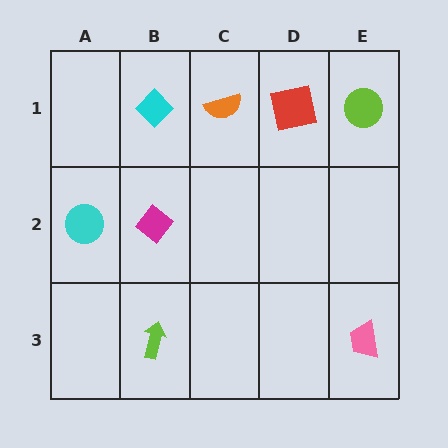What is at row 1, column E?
A lime circle.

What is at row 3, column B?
A lime arrow.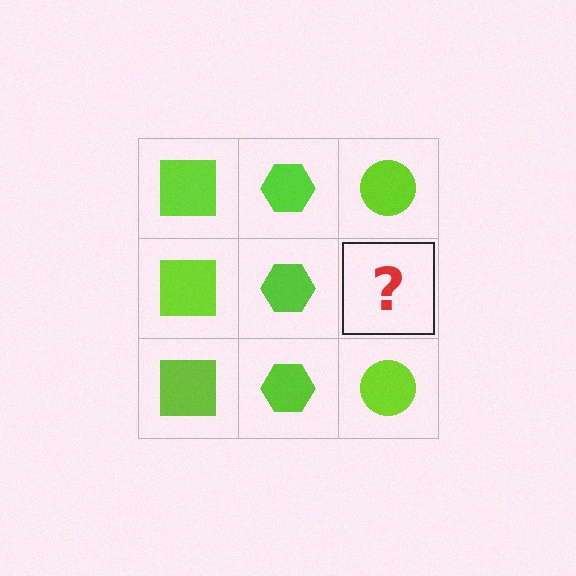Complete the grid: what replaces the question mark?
The question mark should be replaced with a lime circle.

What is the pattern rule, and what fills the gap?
The rule is that each column has a consistent shape. The gap should be filled with a lime circle.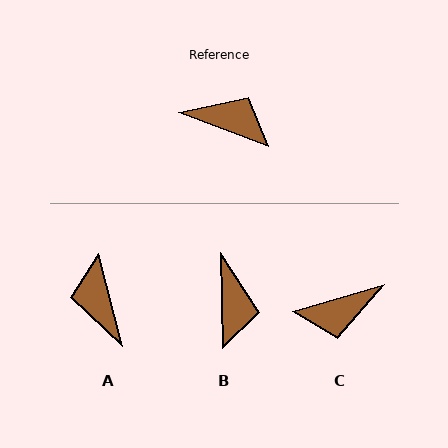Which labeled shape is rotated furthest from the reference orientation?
C, about 143 degrees away.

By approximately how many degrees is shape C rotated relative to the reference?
Approximately 143 degrees clockwise.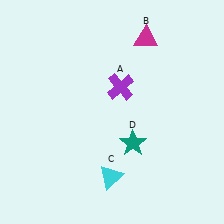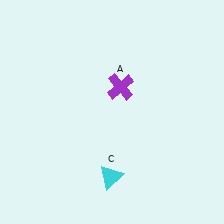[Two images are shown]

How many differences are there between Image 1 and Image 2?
There are 2 differences between the two images.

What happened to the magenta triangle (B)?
The magenta triangle (B) was removed in Image 2. It was in the top-right area of Image 1.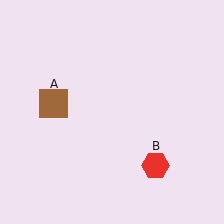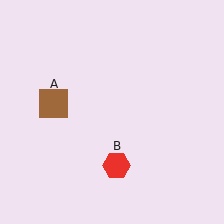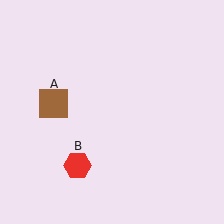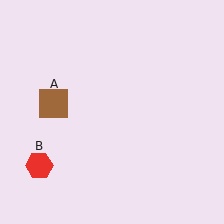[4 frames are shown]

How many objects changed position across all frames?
1 object changed position: red hexagon (object B).